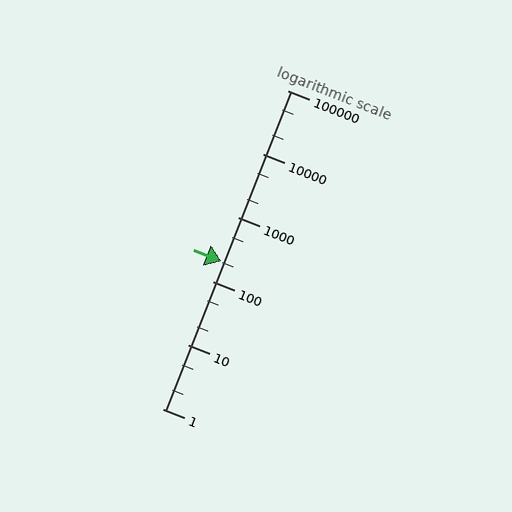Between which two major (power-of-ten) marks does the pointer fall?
The pointer is between 100 and 1000.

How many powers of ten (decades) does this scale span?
The scale spans 5 decades, from 1 to 100000.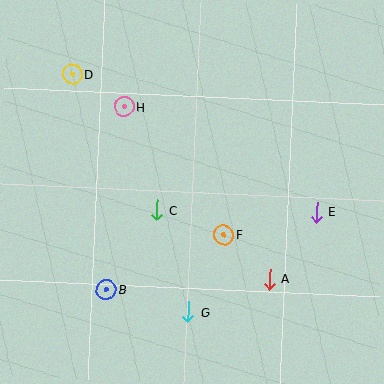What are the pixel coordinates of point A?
Point A is at (270, 279).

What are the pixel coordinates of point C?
Point C is at (157, 210).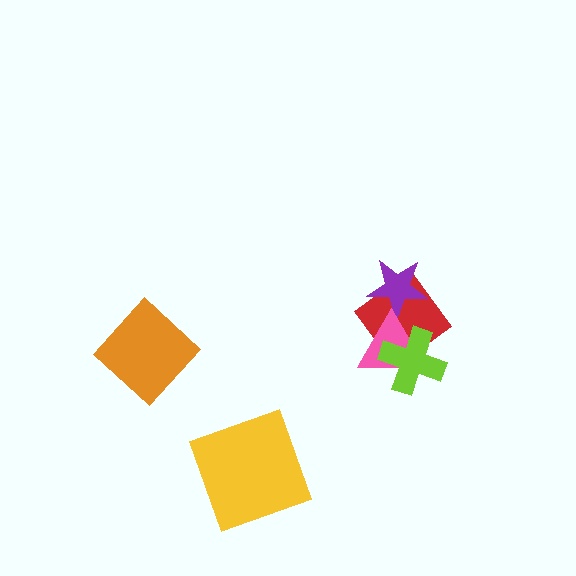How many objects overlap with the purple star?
2 objects overlap with the purple star.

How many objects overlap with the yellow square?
0 objects overlap with the yellow square.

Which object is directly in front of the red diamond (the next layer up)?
The purple star is directly in front of the red diamond.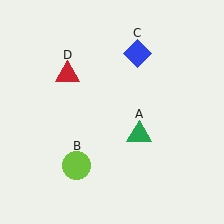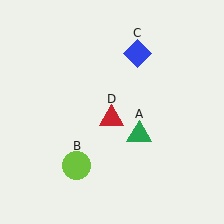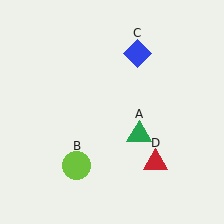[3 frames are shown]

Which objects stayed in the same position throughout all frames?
Green triangle (object A) and lime circle (object B) and blue diamond (object C) remained stationary.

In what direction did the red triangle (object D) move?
The red triangle (object D) moved down and to the right.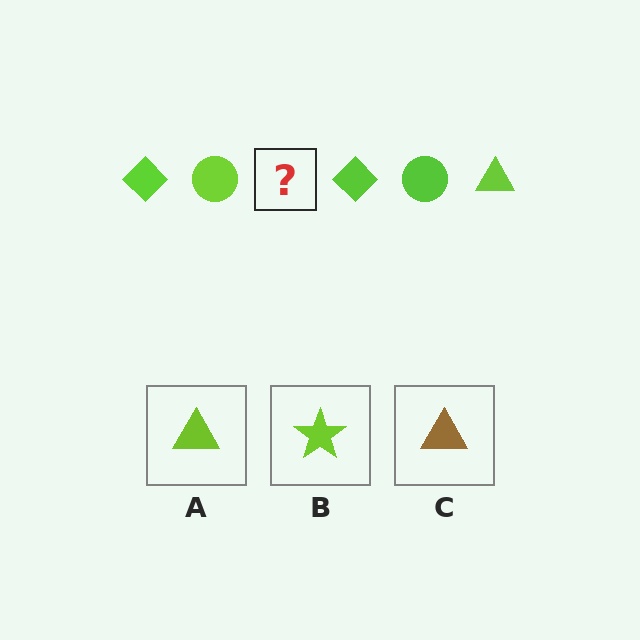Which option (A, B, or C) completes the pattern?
A.